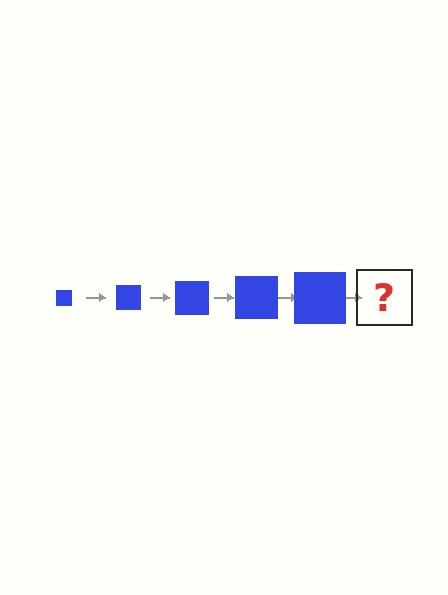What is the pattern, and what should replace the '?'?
The pattern is that the square gets progressively larger each step. The '?' should be a blue square, larger than the previous one.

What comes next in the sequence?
The next element should be a blue square, larger than the previous one.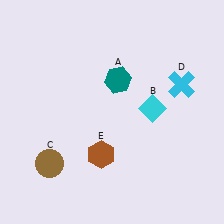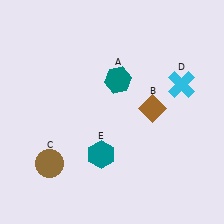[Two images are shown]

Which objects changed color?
B changed from cyan to brown. E changed from brown to teal.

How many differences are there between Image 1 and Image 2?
There are 2 differences between the two images.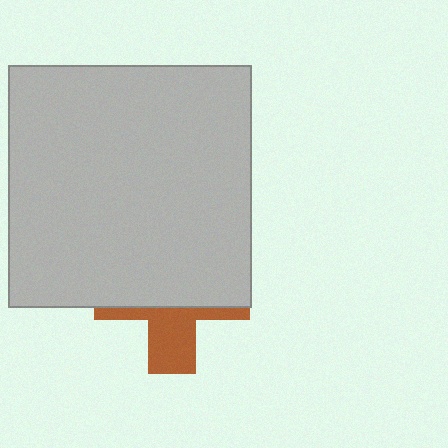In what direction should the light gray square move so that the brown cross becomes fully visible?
The light gray square should move up. That is the shortest direction to clear the overlap and leave the brown cross fully visible.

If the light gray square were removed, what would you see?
You would see the complete brown cross.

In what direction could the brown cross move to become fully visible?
The brown cross could move down. That would shift it out from behind the light gray square entirely.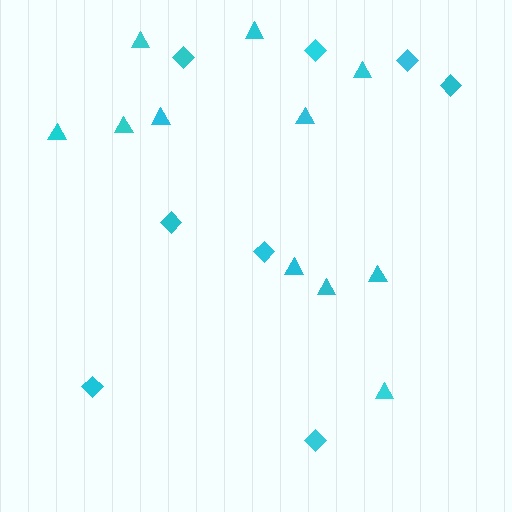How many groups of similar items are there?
There are 2 groups: one group of diamonds (8) and one group of triangles (11).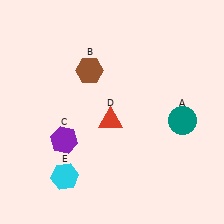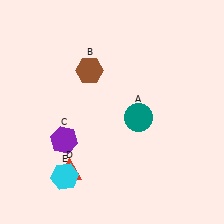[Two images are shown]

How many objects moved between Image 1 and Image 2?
2 objects moved between the two images.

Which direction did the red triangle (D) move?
The red triangle (D) moved down.